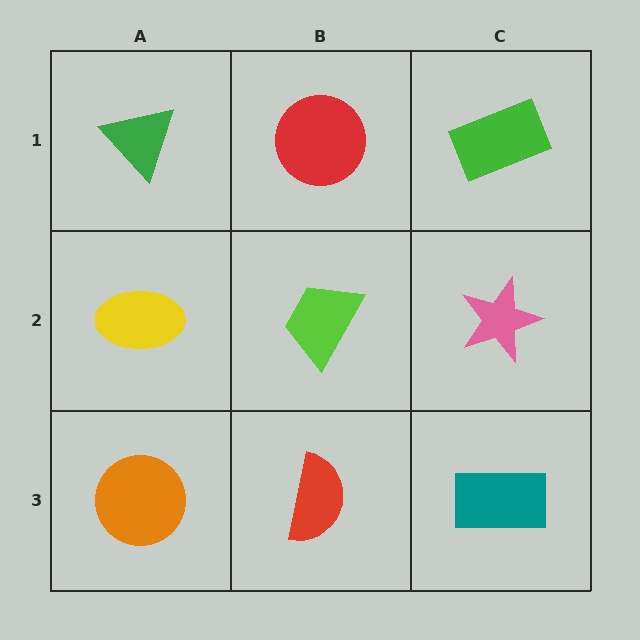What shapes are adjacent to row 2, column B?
A red circle (row 1, column B), a red semicircle (row 3, column B), a yellow ellipse (row 2, column A), a pink star (row 2, column C).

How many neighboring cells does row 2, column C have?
3.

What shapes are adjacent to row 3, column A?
A yellow ellipse (row 2, column A), a red semicircle (row 3, column B).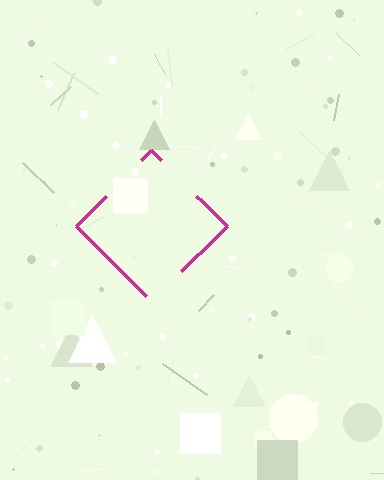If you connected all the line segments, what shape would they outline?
They would outline a diamond.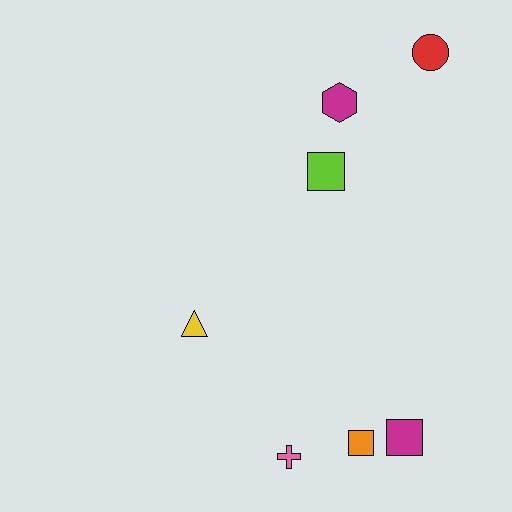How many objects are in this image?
There are 7 objects.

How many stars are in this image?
There are no stars.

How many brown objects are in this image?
There are no brown objects.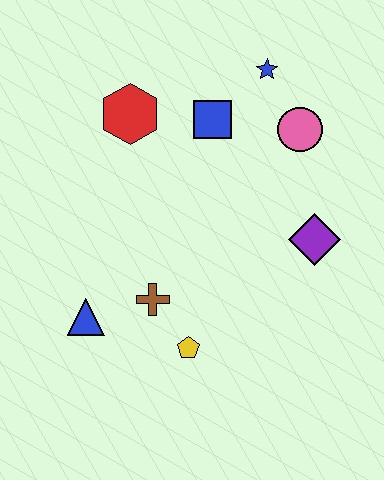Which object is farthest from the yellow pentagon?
The blue star is farthest from the yellow pentagon.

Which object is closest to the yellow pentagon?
The brown cross is closest to the yellow pentagon.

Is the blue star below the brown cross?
No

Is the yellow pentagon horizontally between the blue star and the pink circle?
No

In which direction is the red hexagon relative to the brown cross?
The red hexagon is above the brown cross.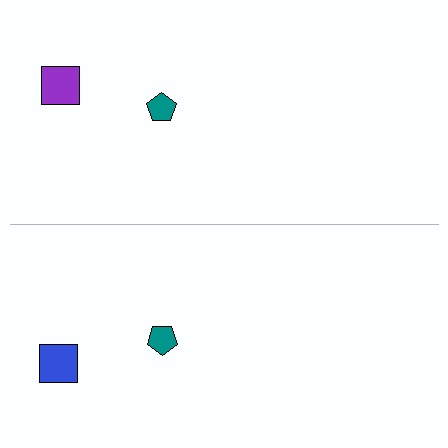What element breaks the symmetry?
The blue square on the bottom side breaks the symmetry — its mirror counterpart is purple.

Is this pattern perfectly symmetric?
No, the pattern is not perfectly symmetric. The blue square on the bottom side breaks the symmetry — its mirror counterpart is purple.